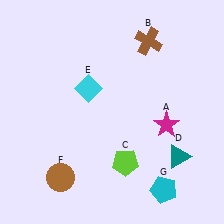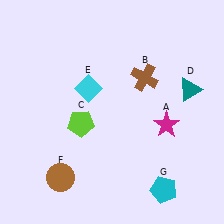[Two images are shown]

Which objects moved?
The objects that moved are: the brown cross (B), the lime pentagon (C), the teal triangle (D).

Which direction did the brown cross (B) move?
The brown cross (B) moved down.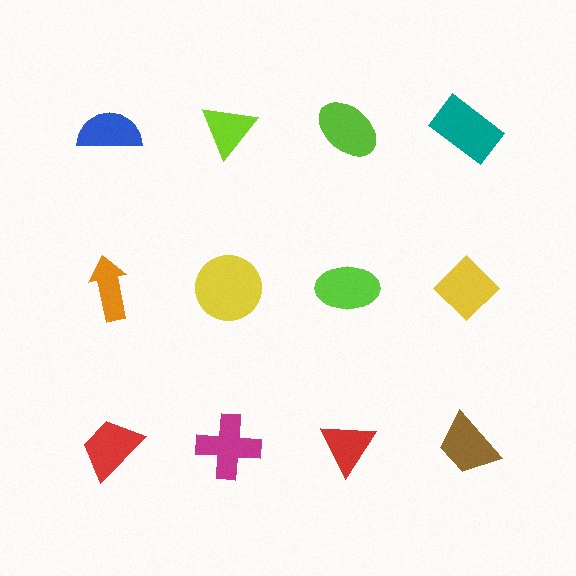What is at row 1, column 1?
A blue semicircle.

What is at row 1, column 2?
A lime triangle.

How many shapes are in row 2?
4 shapes.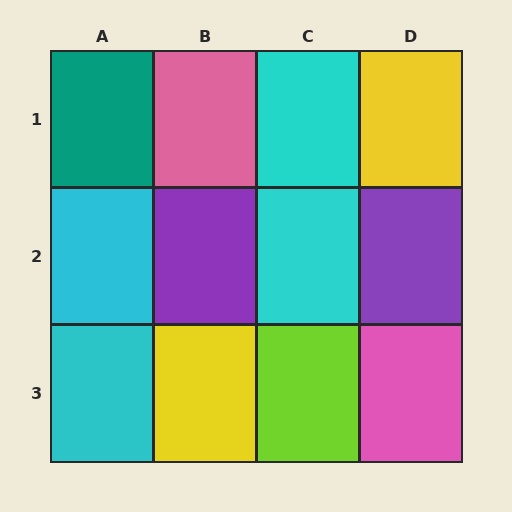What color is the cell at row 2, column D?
Purple.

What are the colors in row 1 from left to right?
Teal, pink, cyan, yellow.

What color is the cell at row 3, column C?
Lime.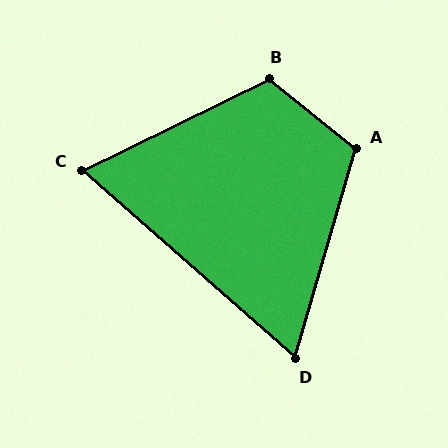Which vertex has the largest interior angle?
B, at approximately 115 degrees.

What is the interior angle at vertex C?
Approximately 67 degrees (acute).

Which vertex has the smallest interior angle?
D, at approximately 65 degrees.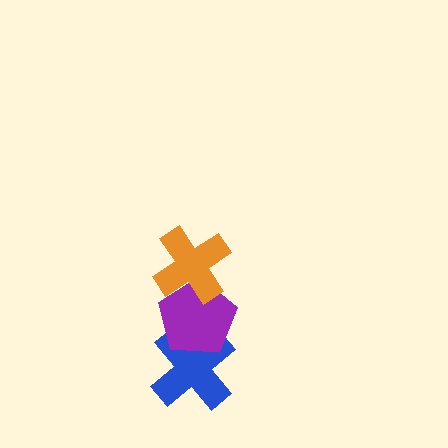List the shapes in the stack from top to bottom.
From top to bottom: the orange cross, the purple pentagon, the blue cross.